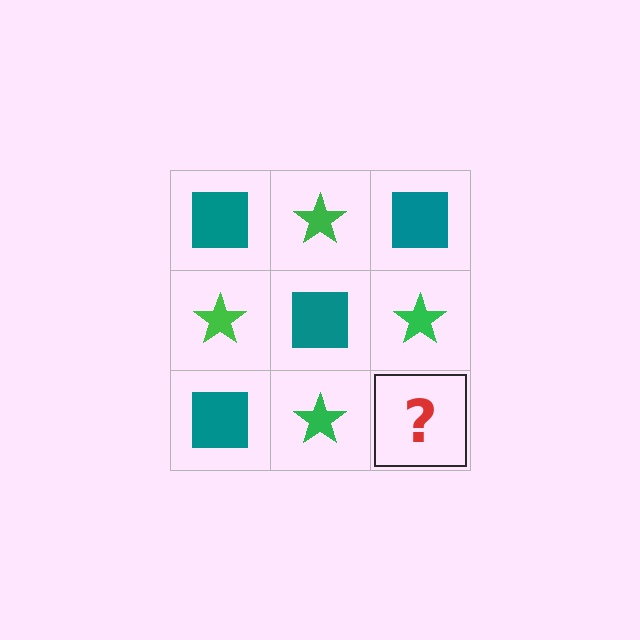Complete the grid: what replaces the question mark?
The question mark should be replaced with a teal square.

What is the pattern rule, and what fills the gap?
The rule is that it alternates teal square and green star in a checkerboard pattern. The gap should be filled with a teal square.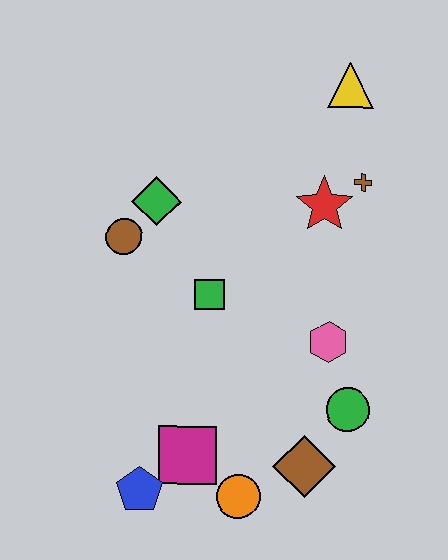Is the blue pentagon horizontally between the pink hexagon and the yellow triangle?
No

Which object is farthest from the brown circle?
The brown diamond is farthest from the brown circle.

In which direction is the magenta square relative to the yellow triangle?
The magenta square is below the yellow triangle.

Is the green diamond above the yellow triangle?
No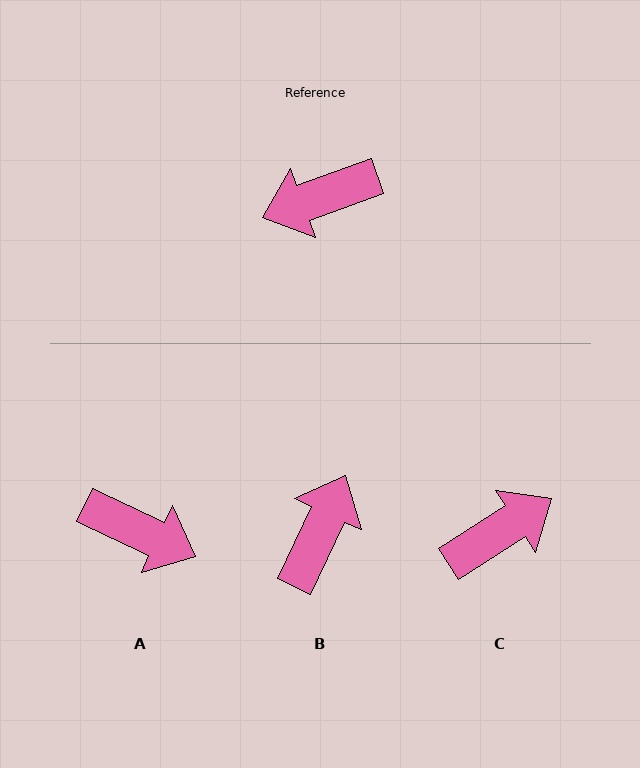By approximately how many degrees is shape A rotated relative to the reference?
Approximately 135 degrees counter-clockwise.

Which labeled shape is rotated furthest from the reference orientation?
C, about 167 degrees away.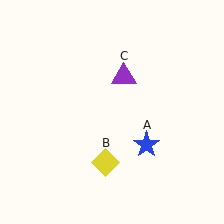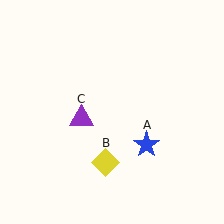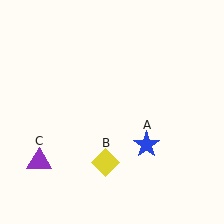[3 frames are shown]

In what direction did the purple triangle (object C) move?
The purple triangle (object C) moved down and to the left.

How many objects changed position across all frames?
1 object changed position: purple triangle (object C).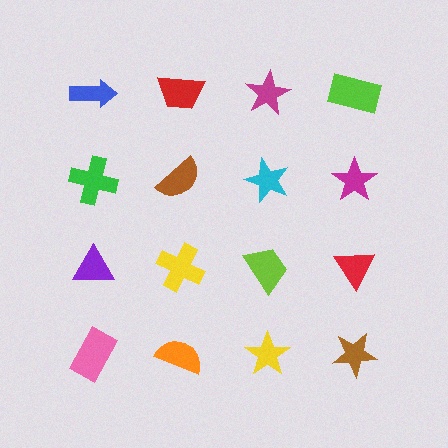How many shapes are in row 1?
4 shapes.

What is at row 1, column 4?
A lime rectangle.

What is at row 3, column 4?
A red triangle.